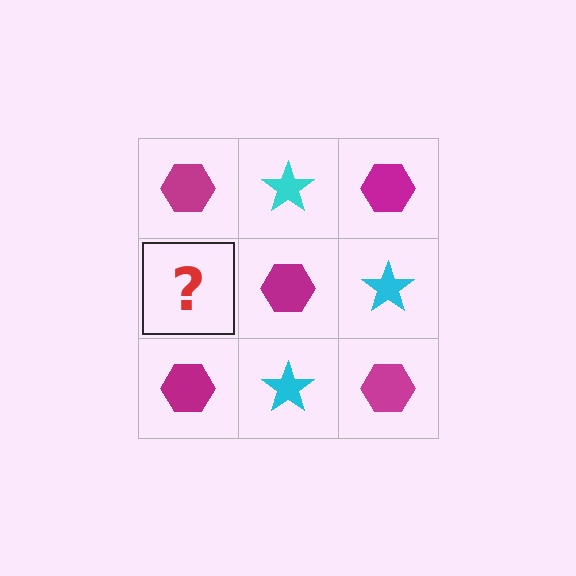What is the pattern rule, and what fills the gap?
The rule is that it alternates magenta hexagon and cyan star in a checkerboard pattern. The gap should be filled with a cyan star.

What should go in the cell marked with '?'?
The missing cell should contain a cyan star.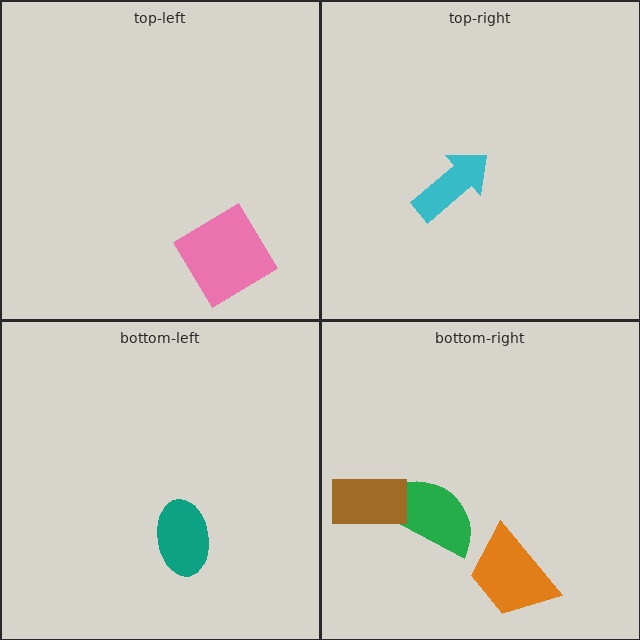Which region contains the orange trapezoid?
The bottom-right region.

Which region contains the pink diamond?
The top-left region.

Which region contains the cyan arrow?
The top-right region.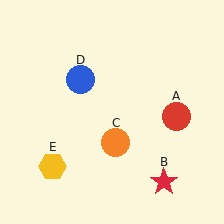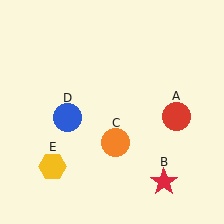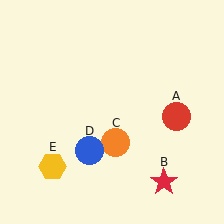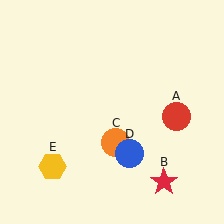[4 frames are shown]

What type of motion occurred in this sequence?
The blue circle (object D) rotated counterclockwise around the center of the scene.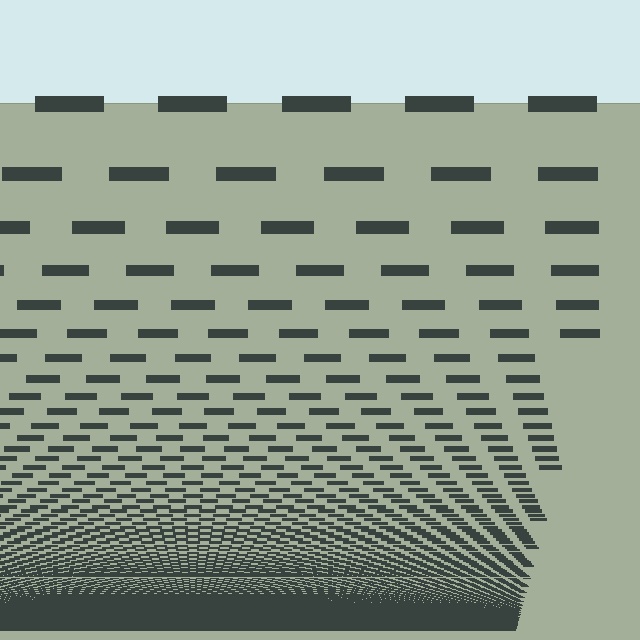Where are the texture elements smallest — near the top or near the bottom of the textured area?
Near the bottom.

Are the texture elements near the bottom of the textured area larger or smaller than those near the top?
Smaller. The gradient is inverted — elements near the bottom are smaller and denser.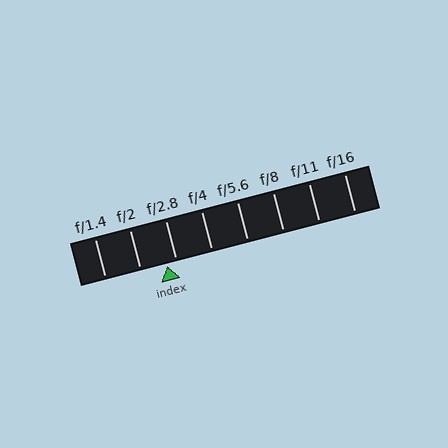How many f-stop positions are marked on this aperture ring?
There are 8 f-stop positions marked.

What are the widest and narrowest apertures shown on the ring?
The widest aperture shown is f/1.4 and the narrowest is f/16.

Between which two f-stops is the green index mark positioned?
The index mark is between f/2 and f/2.8.